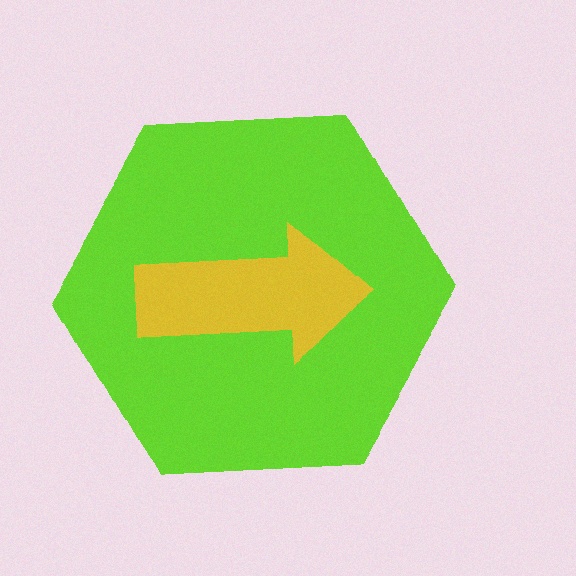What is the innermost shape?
The yellow arrow.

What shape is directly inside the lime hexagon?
The yellow arrow.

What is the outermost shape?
The lime hexagon.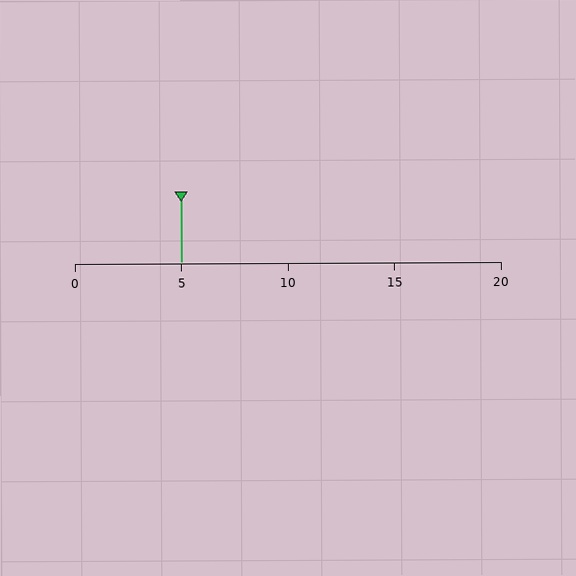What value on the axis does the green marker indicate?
The marker indicates approximately 5.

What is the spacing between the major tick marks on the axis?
The major ticks are spaced 5 apart.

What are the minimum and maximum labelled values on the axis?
The axis runs from 0 to 20.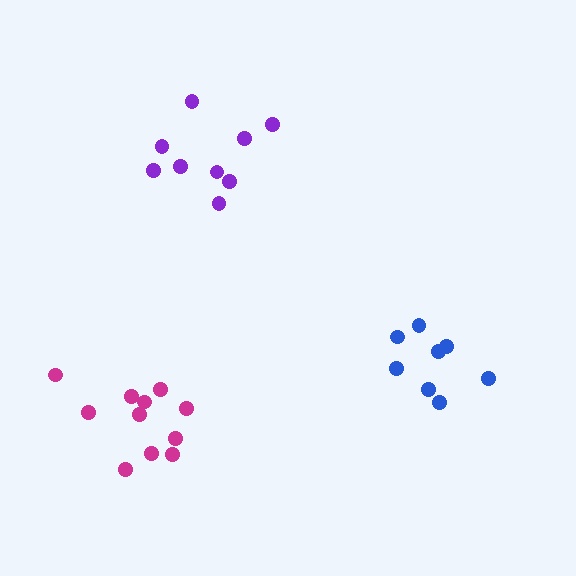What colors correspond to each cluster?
The clusters are colored: magenta, purple, blue.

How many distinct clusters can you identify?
There are 3 distinct clusters.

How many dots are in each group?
Group 1: 11 dots, Group 2: 9 dots, Group 3: 8 dots (28 total).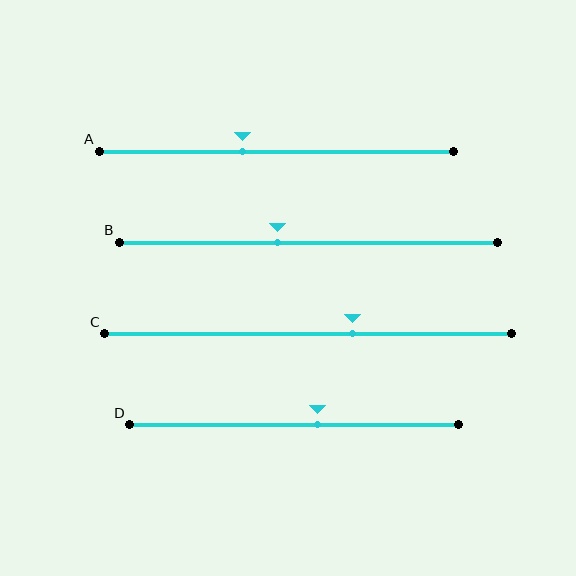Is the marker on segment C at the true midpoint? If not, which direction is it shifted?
No, the marker on segment C is shifted to the right by about 11% of the segment length.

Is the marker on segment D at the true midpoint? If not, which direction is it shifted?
No, the marker on segment D is shifted to the right by about 7% of the segment length.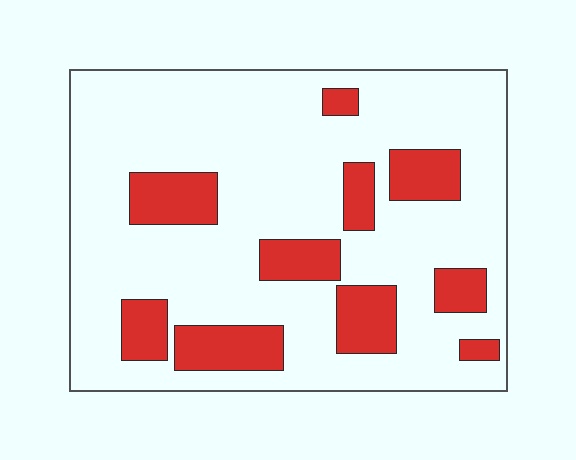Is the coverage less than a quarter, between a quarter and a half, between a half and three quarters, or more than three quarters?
Less than a quarter.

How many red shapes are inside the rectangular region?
10.